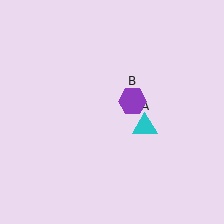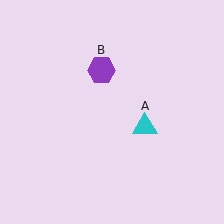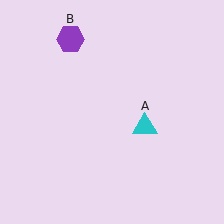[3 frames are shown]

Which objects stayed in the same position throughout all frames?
Cyan triangle (object A) remained stationary.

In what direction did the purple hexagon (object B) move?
The purple hexagon (object B) moved up and to the left.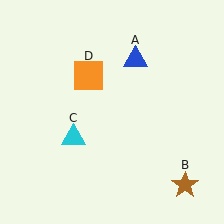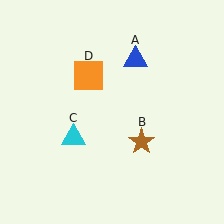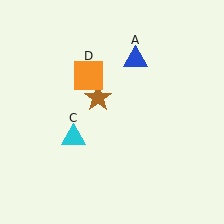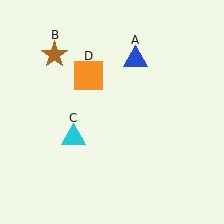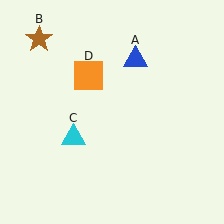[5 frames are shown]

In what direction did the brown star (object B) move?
The brown star (object B) moved up and to the left.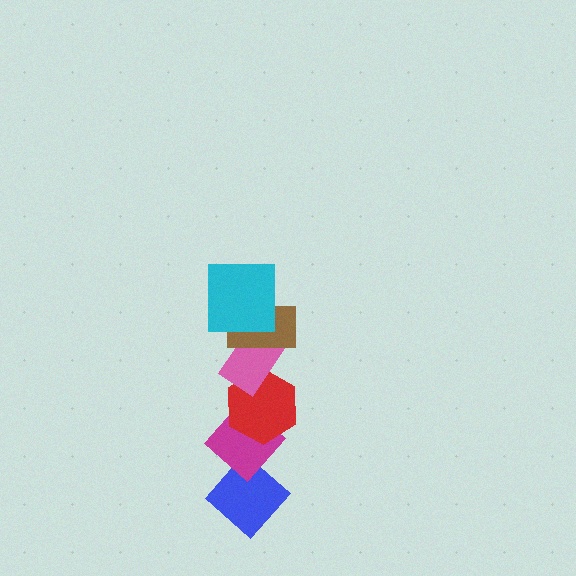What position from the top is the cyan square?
The cyan square is 1st from the top.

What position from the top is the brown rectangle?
The brown rectangle is 2nd from the top.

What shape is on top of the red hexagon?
The pink rectangle is on top of the red hexagon.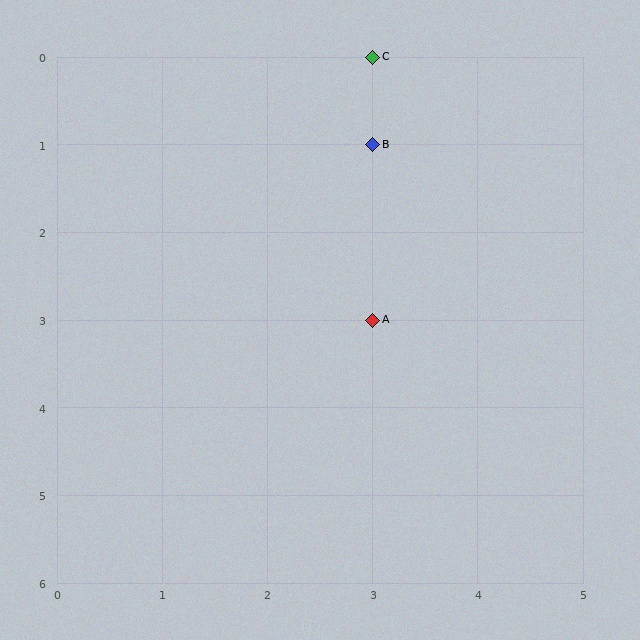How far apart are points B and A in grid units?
Points B and A are 2 rows apart.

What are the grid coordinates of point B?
Point B is at grid coordinates (3, 1).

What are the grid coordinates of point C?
Point C is at grid coordinates (3, 0).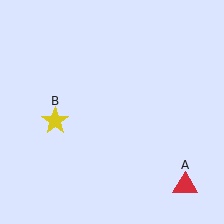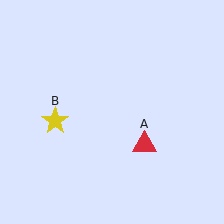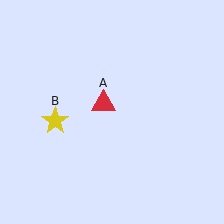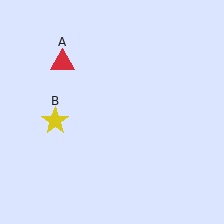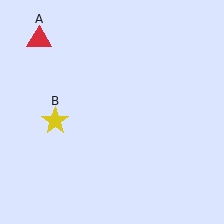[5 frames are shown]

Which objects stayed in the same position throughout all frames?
Yellow star (object B) remained stationary.